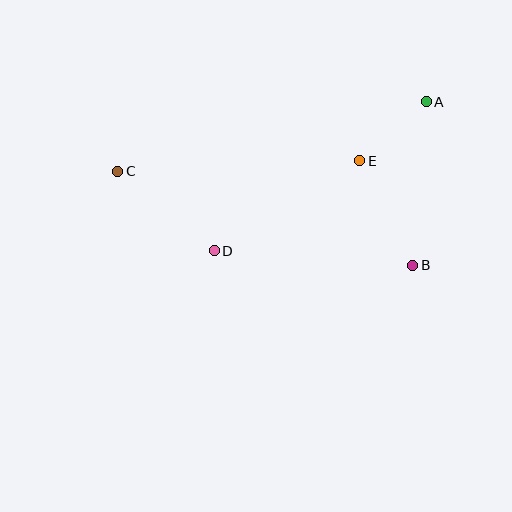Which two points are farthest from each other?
Points A and C are farthest from each other.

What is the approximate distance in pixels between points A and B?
The distance between A and B is approximately 164 pixels.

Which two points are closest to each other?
Points A and E are closest to each other.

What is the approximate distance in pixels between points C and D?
The distance between C and D is approximately 125 pixels.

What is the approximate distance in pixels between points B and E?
The distance between B and E is approximately 118 pixels.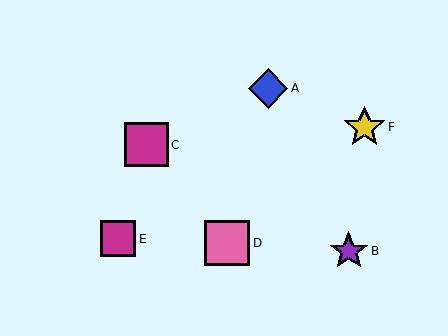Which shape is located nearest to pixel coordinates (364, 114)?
The yellow star (labeled F) at (365, 127) is nearest to that location.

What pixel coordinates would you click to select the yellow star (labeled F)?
Click at (365, 127) to select the yellow star F.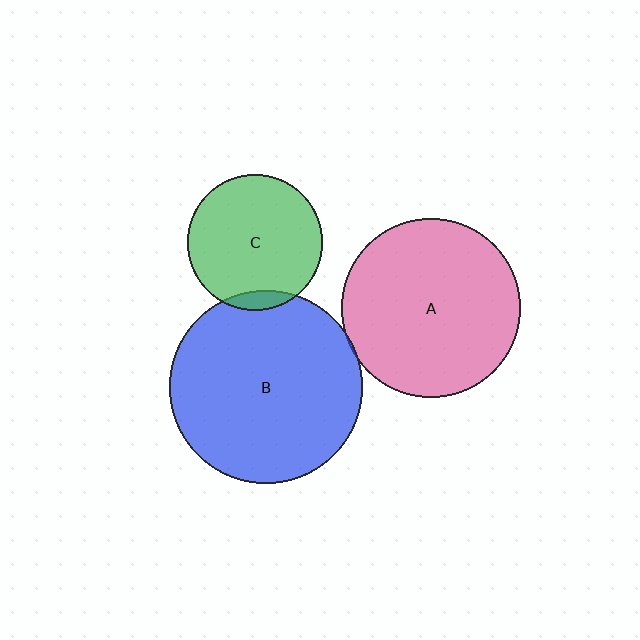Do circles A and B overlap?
Yes.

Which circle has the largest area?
Circle B (blue).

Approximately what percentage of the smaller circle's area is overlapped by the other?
Approximately 5%.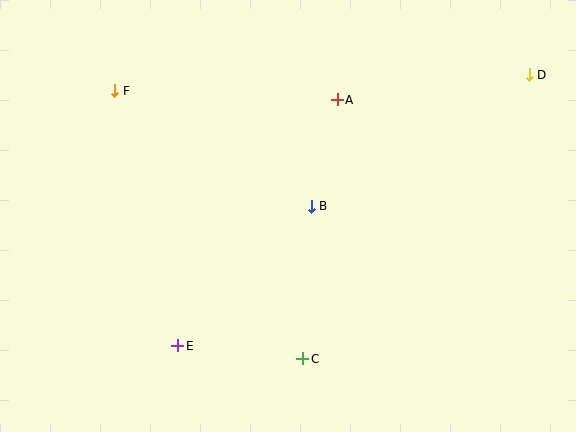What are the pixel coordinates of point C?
Point C is at (303, 359).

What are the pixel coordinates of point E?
Point E is at (178, 346).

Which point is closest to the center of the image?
Point B at (311, 206) is closest to the center.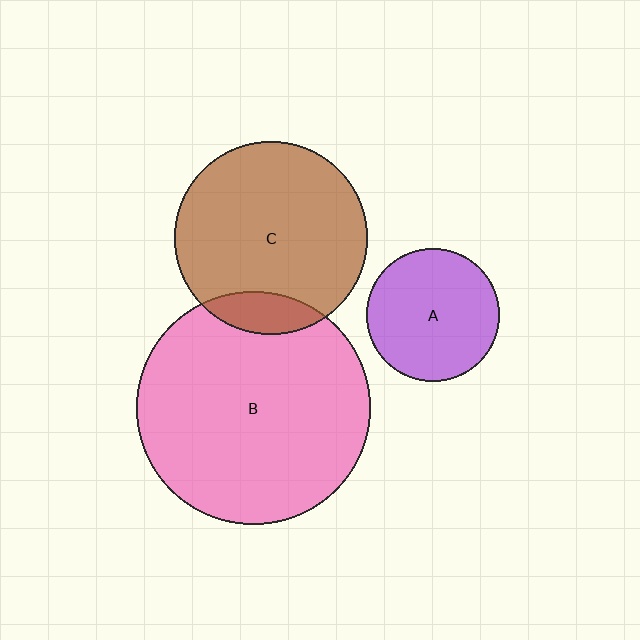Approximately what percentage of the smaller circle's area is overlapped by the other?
Approximately 15%.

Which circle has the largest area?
Circle B (pink).